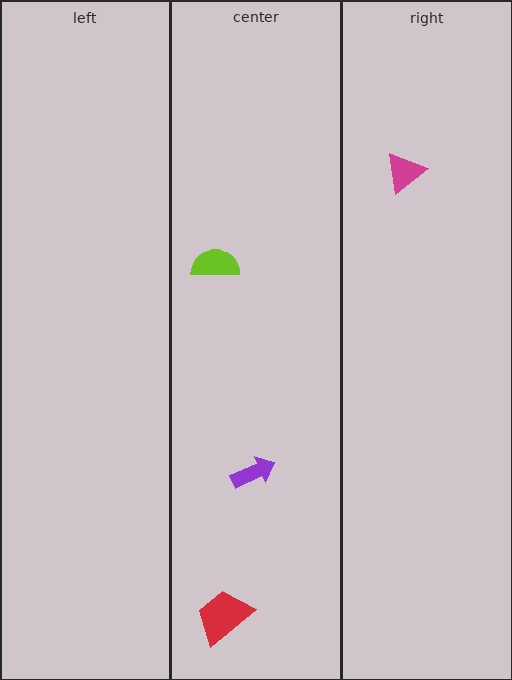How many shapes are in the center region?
3.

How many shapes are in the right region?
1.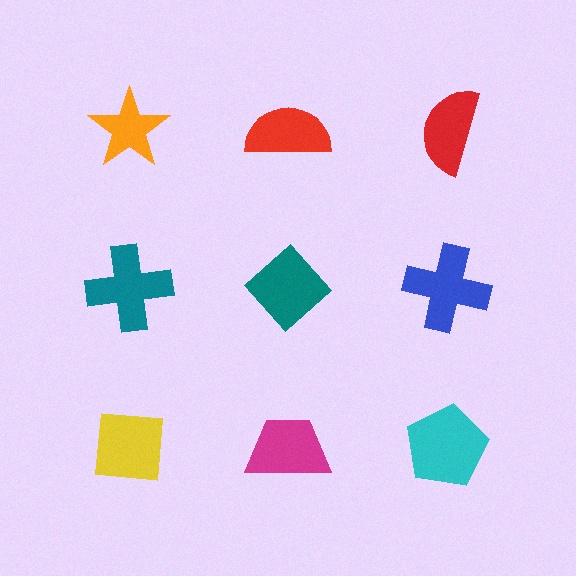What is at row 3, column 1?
A yellow square.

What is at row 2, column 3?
A blue cross.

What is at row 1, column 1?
An orange star.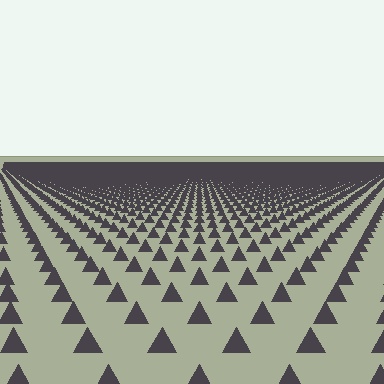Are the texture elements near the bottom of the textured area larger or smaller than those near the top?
Larger. Near the bottom, elements are closer to the viewer and appear at a bigger on-screen size.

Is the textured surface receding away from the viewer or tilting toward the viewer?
The surface is receding away from the viewer. Texture elements get smaller and denser toward the top.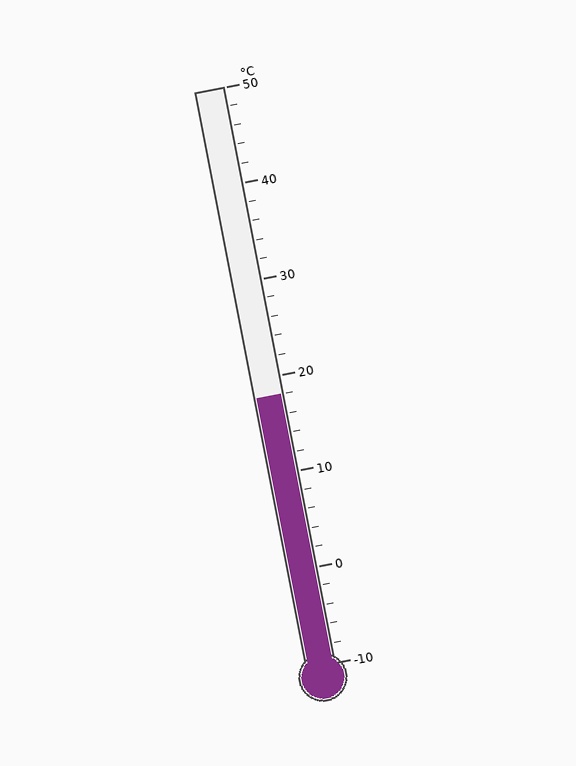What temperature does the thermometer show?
The thermometer shows approximately 18°C.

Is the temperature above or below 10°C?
The temperature is above 10°C.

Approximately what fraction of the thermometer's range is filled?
The thermometer is filled to approximately 45% of its range.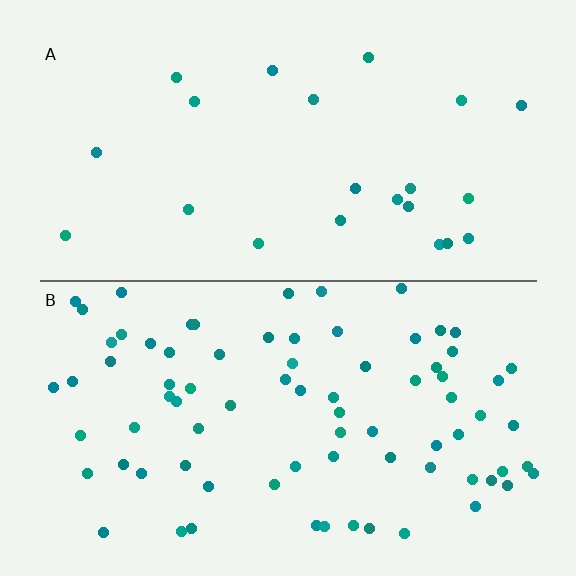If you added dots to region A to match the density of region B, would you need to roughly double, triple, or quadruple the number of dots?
Approximately triple.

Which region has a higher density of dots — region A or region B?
B (the bottom).